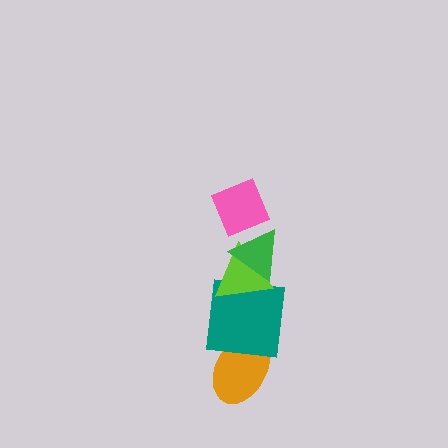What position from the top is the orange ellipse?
The orange ellipse is 5th from the top.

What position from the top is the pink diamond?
The pink diamond is 1st from the top.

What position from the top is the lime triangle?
The lime triangle is 3rd from the top.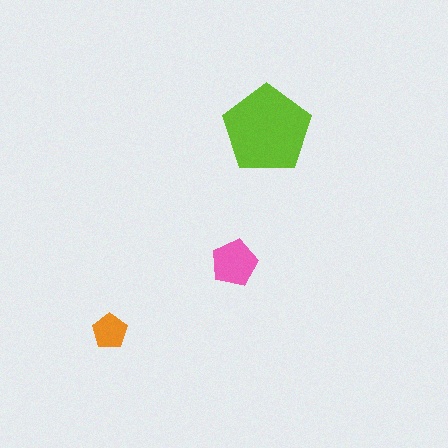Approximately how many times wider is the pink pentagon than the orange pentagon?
About 1.5 times wider.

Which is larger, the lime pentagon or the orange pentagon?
The lime one.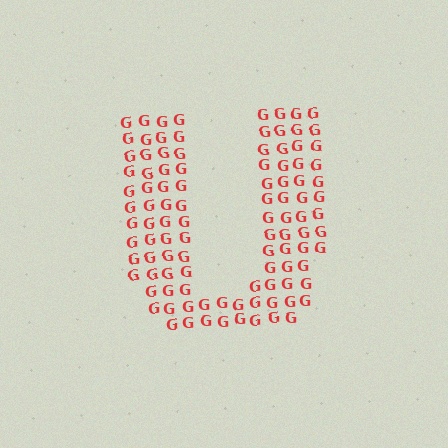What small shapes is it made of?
It is made of small letter G's.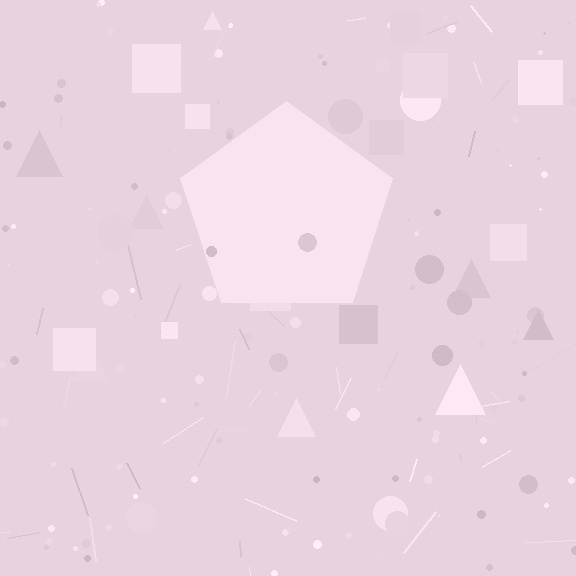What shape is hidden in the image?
A pentagon is hidden in the image.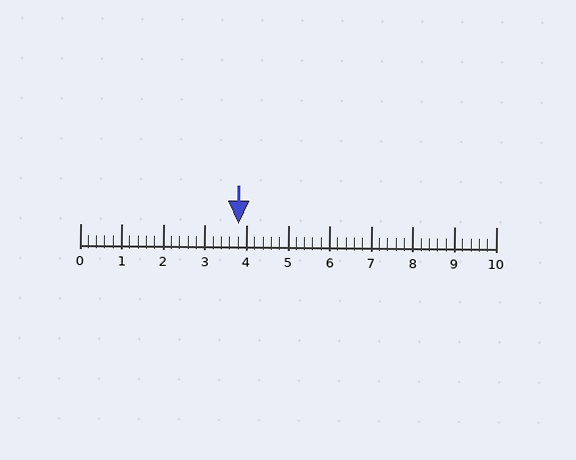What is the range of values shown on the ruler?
The ruler shows values from 0 to 10.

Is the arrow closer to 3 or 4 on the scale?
The arrow is closer to 4.